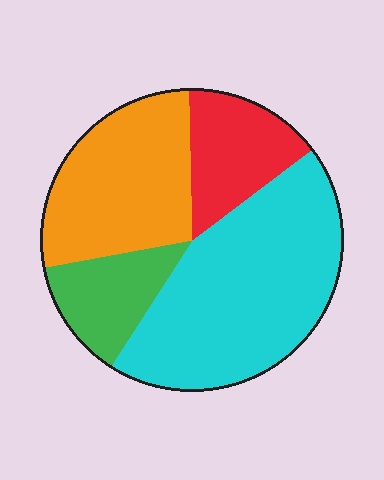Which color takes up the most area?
Cyan, at roughly 45%.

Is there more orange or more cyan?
Cyan.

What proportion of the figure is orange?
Orange takes up between a sixth and a third of the figure.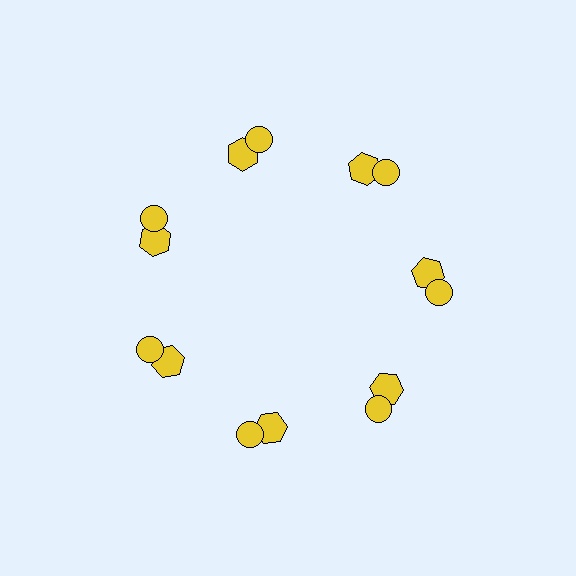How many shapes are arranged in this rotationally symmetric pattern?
There are 14 shapes, arranged in 7 groups of 2.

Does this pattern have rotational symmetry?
Yes, this pattern has 7-fold rotational symmetry. It looks the same after rotating 51 degrees around the center.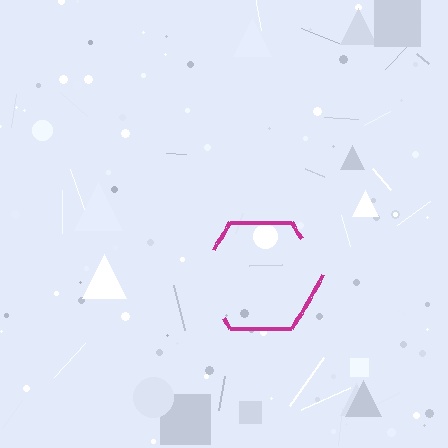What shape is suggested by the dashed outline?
The dashed outline suggests a hexagon.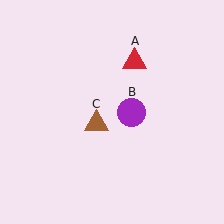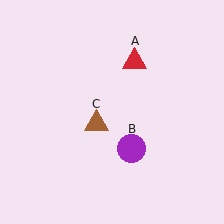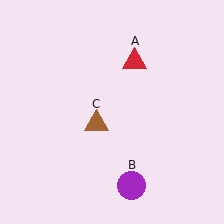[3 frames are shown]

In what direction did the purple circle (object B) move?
The purple circle (object B) moved down.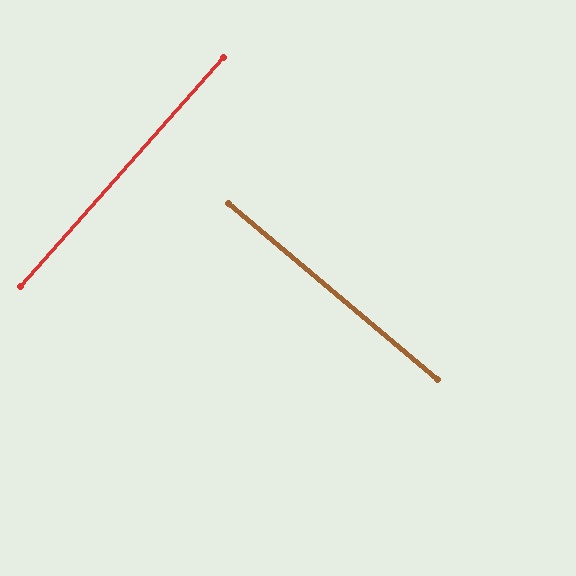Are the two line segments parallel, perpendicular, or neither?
Perpendicular — they meet at approximately 89°.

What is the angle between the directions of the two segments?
Approximately 89 degrees.